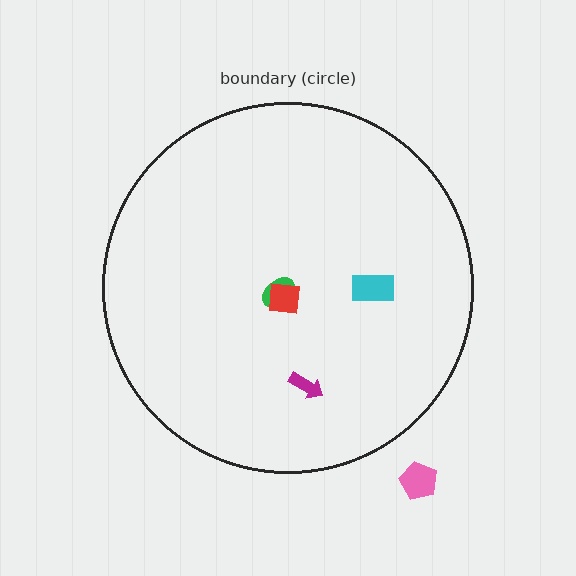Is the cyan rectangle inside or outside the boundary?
Inside.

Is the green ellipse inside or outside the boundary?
Inside.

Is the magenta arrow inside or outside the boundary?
Inside.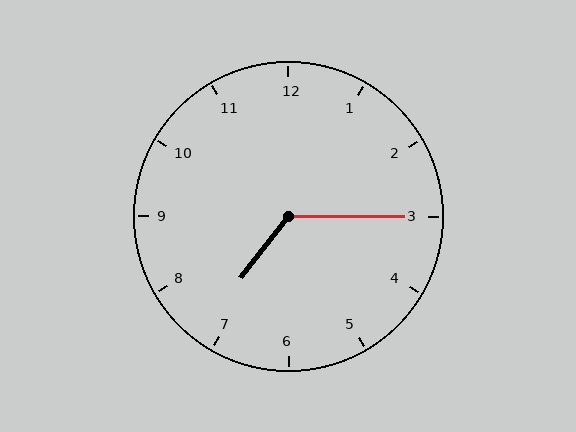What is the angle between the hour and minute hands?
Approximately 128 degrees.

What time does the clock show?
7:15.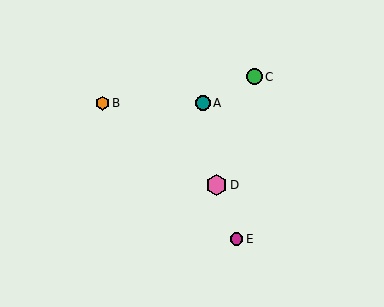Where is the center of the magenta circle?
The center of the magenta circle is at (236, 239).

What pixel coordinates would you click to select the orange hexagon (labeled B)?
Click at (102, 103) to select the orange hexagon B.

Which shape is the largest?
The pink hexagon (labeled D) is the largest.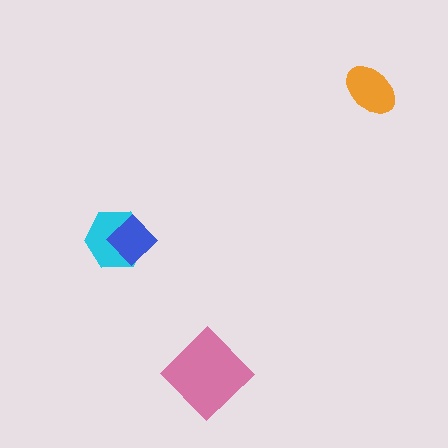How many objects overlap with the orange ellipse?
0 objects overlap with the orange ellipse.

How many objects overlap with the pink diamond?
0 objects overlap with the pink diamond.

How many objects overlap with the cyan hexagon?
1 object overlaps with the cyan hexagon.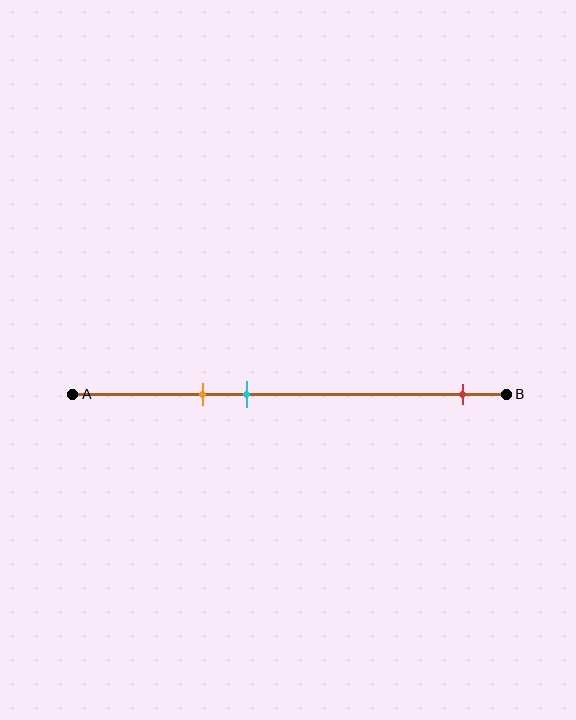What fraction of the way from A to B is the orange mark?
The orange mark is approximately 30% (0.3) of the way from A to B.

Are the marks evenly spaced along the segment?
No, the marks are not evenly spaced.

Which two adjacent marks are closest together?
The orange and cyan marks are the closest adjacent pair.